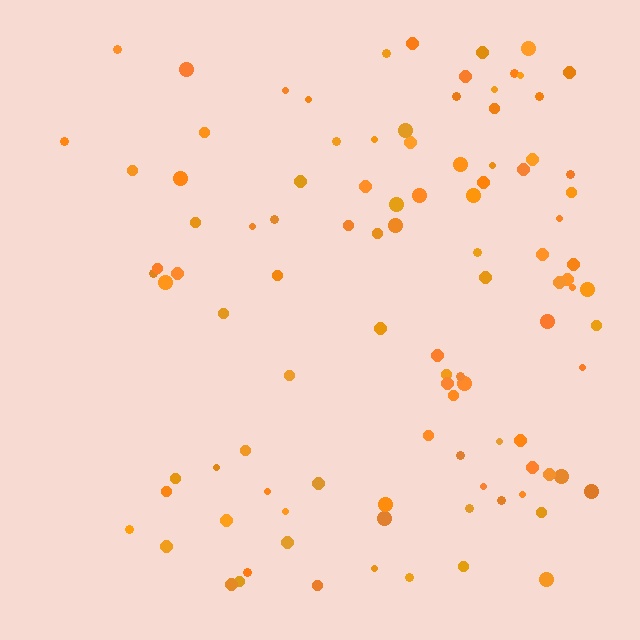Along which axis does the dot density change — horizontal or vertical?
Horizontal.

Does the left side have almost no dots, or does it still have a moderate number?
Still a moderate number, just noticeably fewer than the right.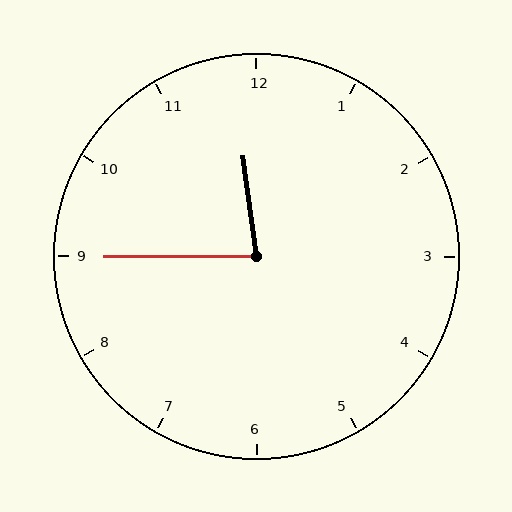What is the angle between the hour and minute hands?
Approximately 82 degrees.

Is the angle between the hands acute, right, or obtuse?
It is acute.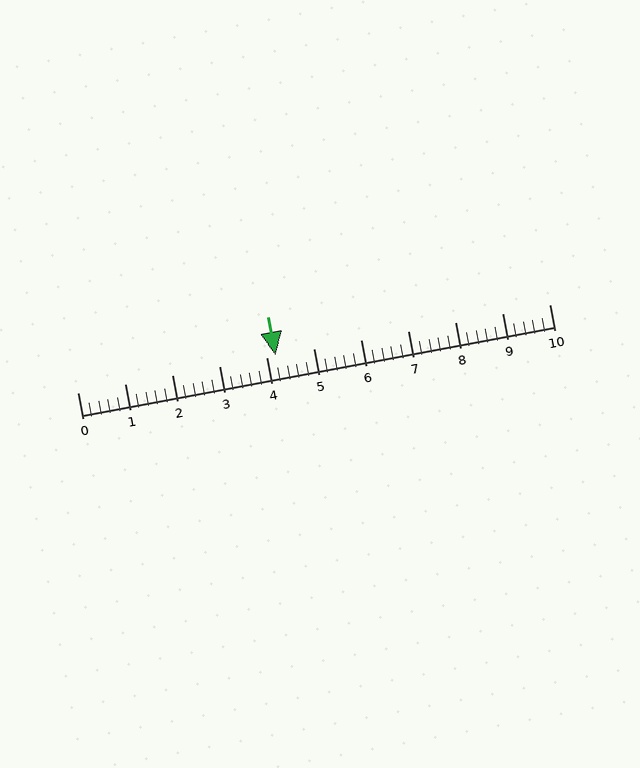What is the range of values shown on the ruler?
The ruler shows values from 0 to 10.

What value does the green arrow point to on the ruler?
The green arrow points to approximately 4.2.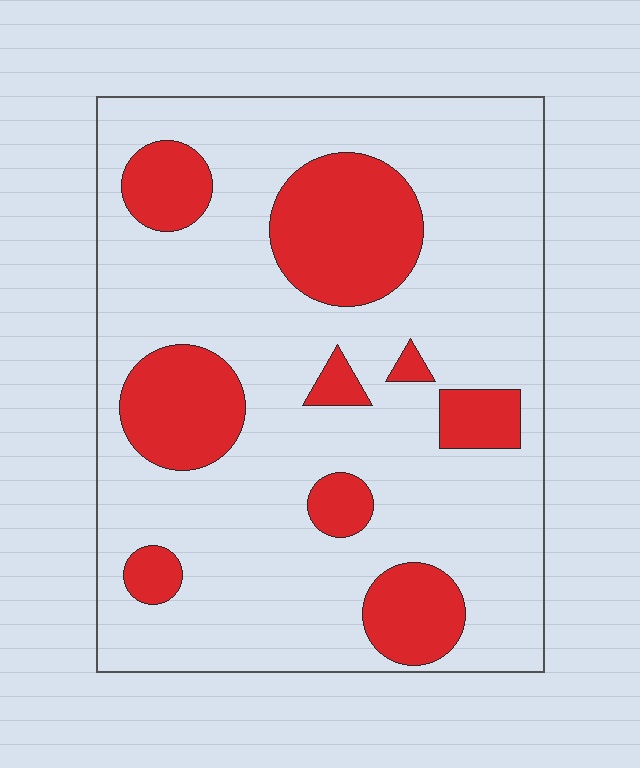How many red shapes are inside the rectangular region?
9.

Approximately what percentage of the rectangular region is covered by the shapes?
Approximately 25%.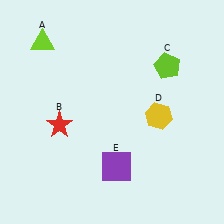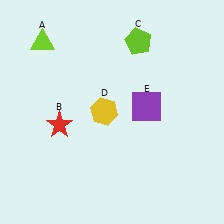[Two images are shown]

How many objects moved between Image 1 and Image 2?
3 objects moved between the two images.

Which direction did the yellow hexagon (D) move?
The yellow hexagon (D) moved left.